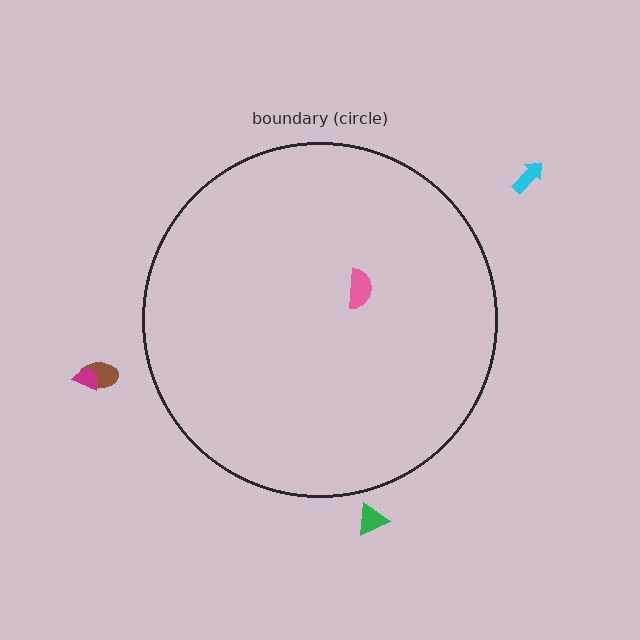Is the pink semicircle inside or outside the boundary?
Inside.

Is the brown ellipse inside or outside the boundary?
Outside.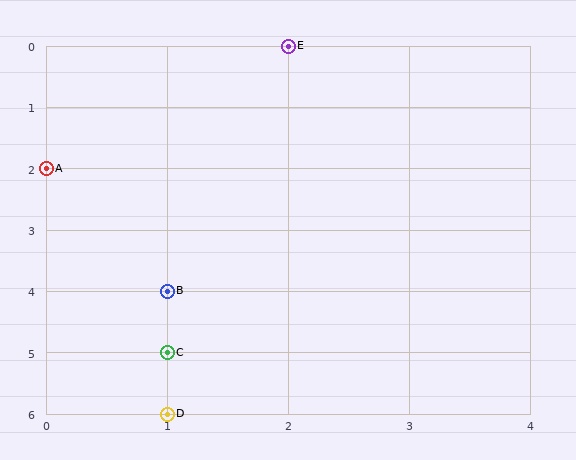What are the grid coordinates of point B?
Point B is at grid coordinates (1, 4).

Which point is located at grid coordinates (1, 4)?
Point B is at (1, 4).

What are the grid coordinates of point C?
Point C is at grid coordinates (1, 5).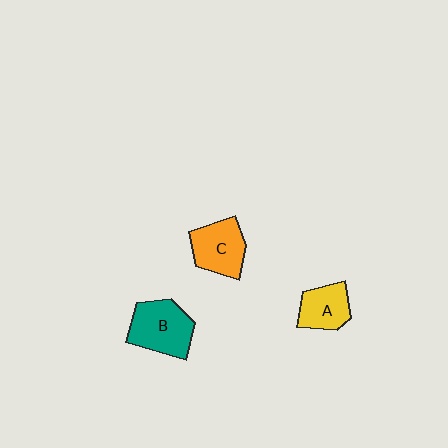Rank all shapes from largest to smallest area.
From largest to smallest: B (teal), C (orange), A (yellow).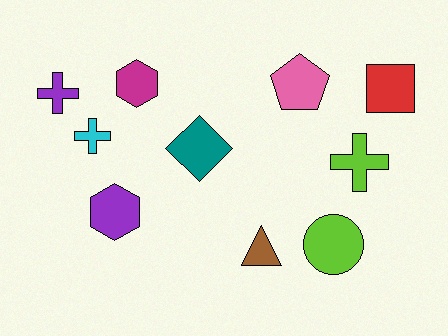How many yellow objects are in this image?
There are no yellow objects.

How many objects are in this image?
There are 10 objects.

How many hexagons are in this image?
There are 2 hexagons.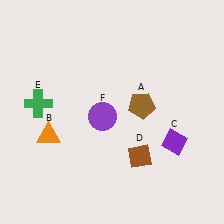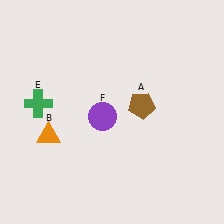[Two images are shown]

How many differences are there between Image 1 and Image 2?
There are 2 differences between the two images.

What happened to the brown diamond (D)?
The brown diamond (D) was removed in Image 2. It was in the bottom-right area of Image 1.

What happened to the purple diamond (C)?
The purple diamond (C) was removed in Image 2. It was in the bottom-right area of Image 1.